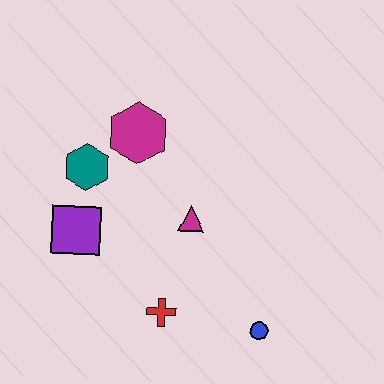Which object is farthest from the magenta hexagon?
The blue circle is farthest from the magenta hexagon.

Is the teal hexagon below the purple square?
No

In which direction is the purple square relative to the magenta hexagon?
The purple square is below the magenta hexagon.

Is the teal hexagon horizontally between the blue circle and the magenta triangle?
No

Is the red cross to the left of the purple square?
No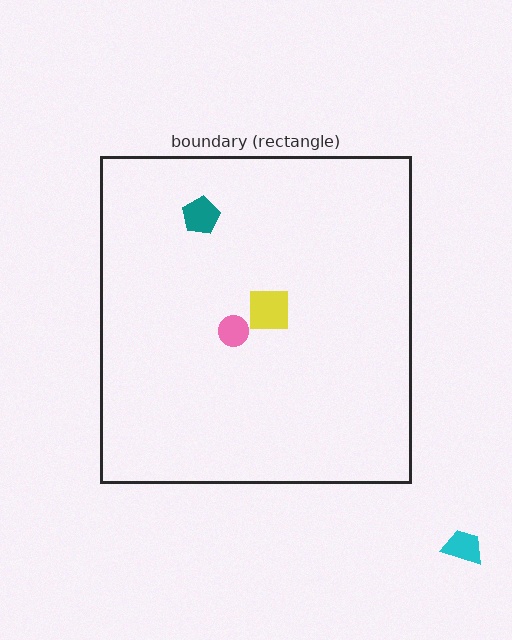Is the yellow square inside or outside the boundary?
Inside.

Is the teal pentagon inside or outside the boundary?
Inside.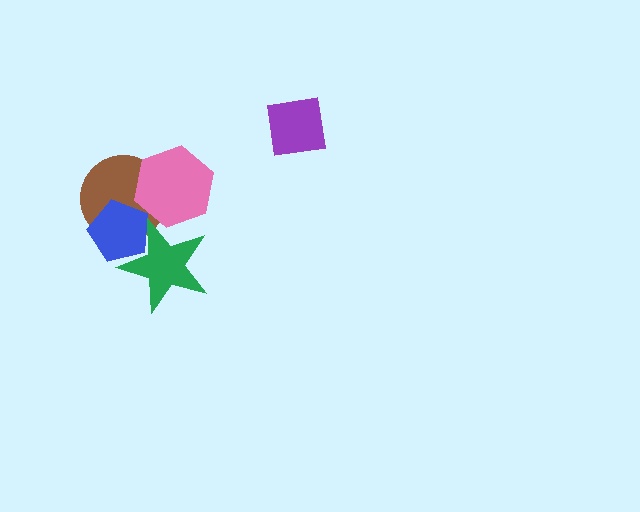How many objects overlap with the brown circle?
3 objects overlap with the brown circle.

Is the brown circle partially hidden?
Yes, it is partially covered by another shape.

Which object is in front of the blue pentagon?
The green star is in front of the blue pentagon.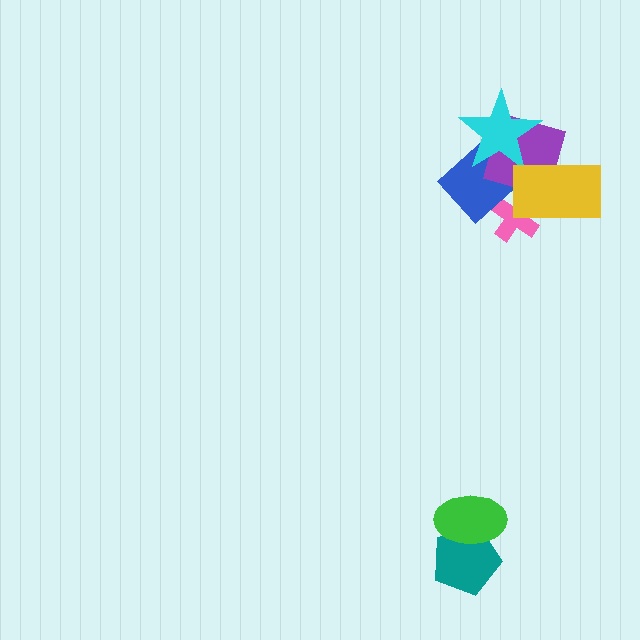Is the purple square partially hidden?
Yes, it is partially covered by another shape.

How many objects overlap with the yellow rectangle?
3 objects overlap with the yellow rectangle.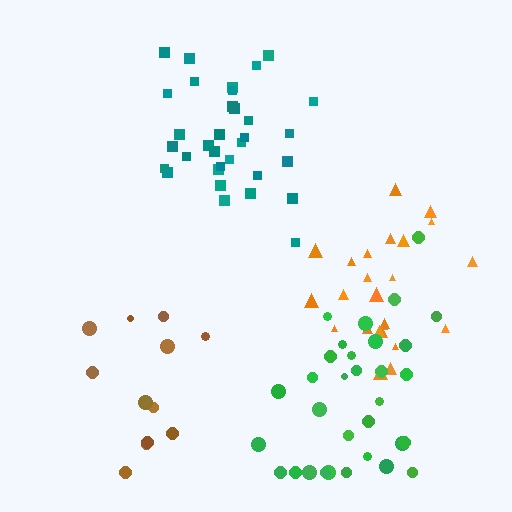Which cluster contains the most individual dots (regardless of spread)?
Teal (34).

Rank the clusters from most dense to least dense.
orange, teal, green, brown.